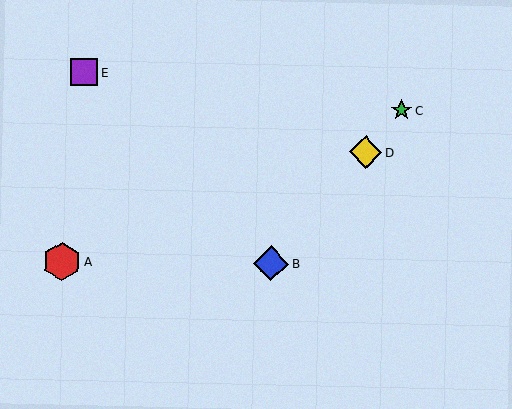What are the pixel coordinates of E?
Object E is at (84, 72).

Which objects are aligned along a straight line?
Objects B, C, D are aligned along a straight line.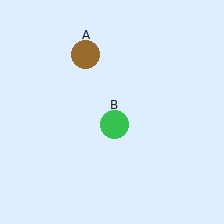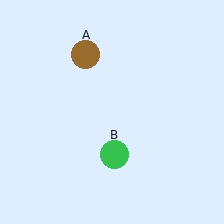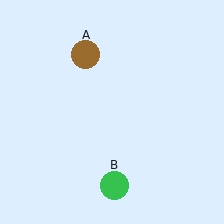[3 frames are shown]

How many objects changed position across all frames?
1 object changed position: green circle (object B).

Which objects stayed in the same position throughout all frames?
Brown circle (object A) remained stationary.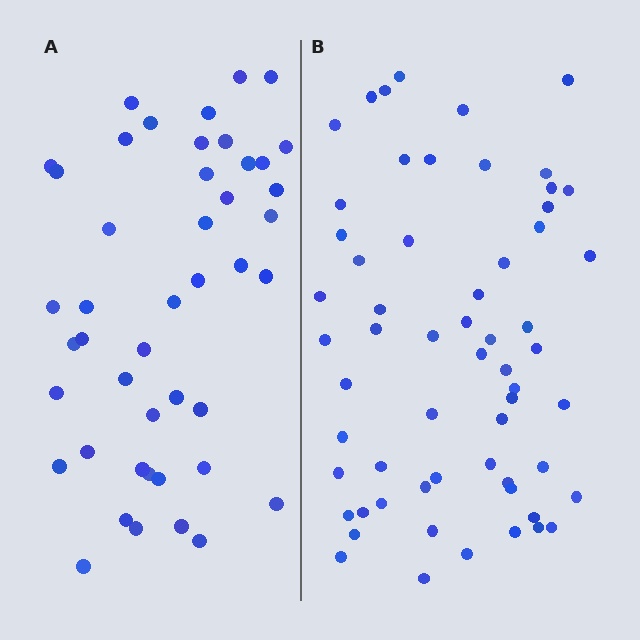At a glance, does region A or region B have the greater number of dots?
Region B (the right region) has more dots.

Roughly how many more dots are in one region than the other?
Region B has approximately 15 more dots than region A.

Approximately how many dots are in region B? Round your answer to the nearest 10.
About 60 dots.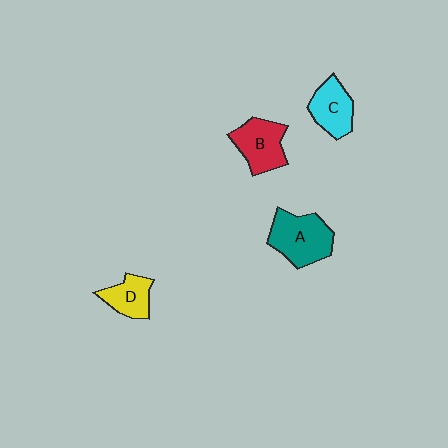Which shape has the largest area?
Shape A (teal).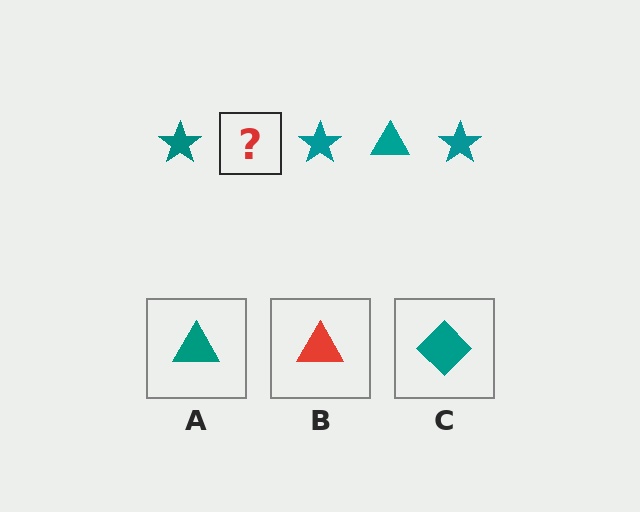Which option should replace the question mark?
Option A.